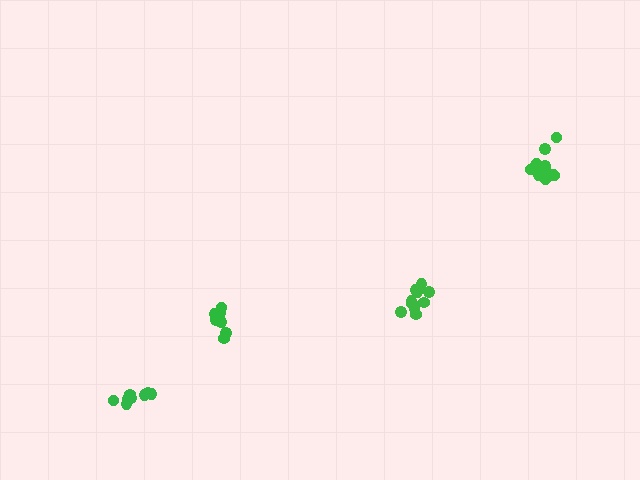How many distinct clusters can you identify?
There are 4 distinct clusters.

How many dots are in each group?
Group 1: 11 dots, Group 2: 11 dots, Group 3: 8 dots, Group 4: 9 dots (39 total).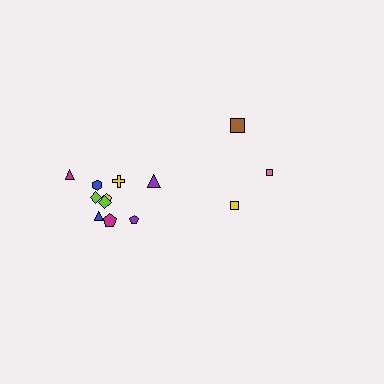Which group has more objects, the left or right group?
The left group.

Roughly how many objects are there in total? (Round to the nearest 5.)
Roughly 15 objects in total.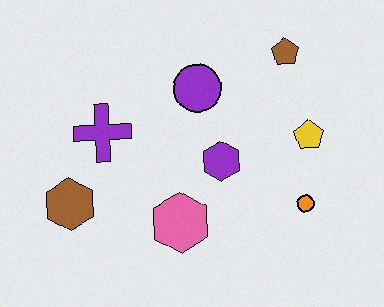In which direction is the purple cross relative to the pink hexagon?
The purple cross is above the pink hexagon.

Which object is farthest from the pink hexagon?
The brown pentagon is farthest from the pink hexagon.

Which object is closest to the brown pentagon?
The yellow pentagon is closest to the brown pentagon.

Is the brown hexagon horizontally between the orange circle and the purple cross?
No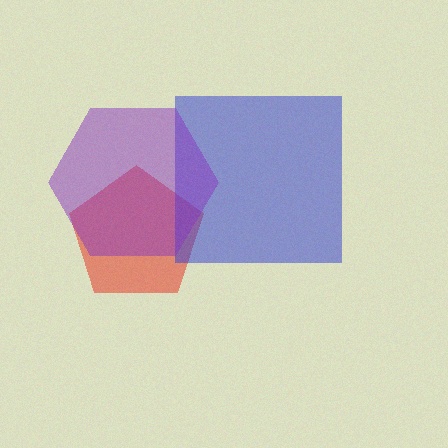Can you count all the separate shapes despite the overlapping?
Yes, there are 3 separate shapes.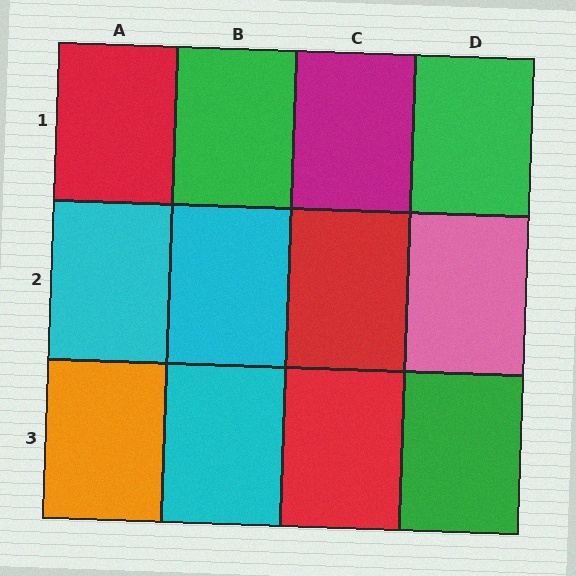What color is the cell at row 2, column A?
Cyan.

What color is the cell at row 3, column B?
Cyan.